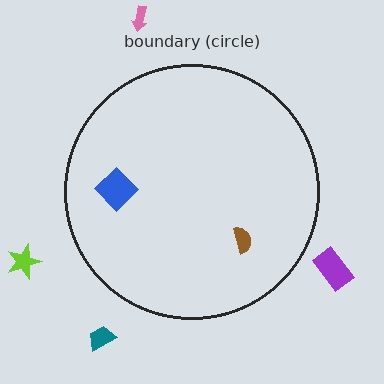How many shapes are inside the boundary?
2 inside, 4 outside.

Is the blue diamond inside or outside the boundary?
Inside.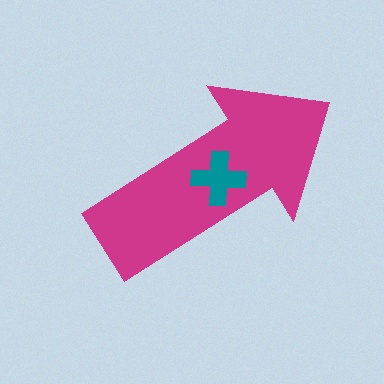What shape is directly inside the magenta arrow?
The teal cross.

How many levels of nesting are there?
2.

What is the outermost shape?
The magenta arrow.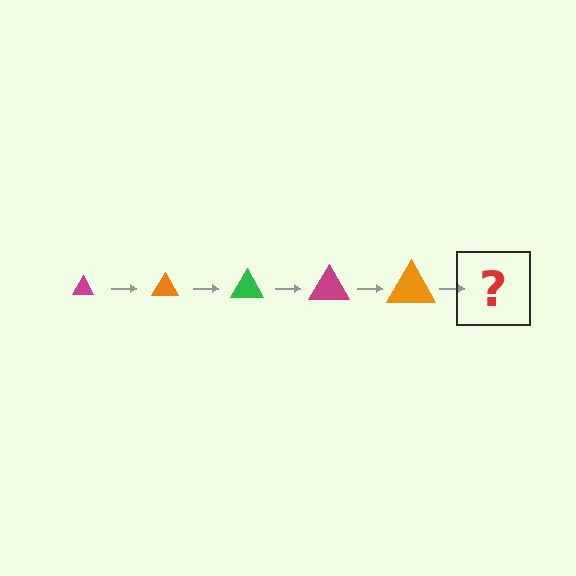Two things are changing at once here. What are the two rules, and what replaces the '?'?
The two rules are that the triangle grows larger each step and the color cycles through magenta, orange, and green. The '?' should be a green triangle, larger than the previous one.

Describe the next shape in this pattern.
It should be a green triangle, larger than the previous one.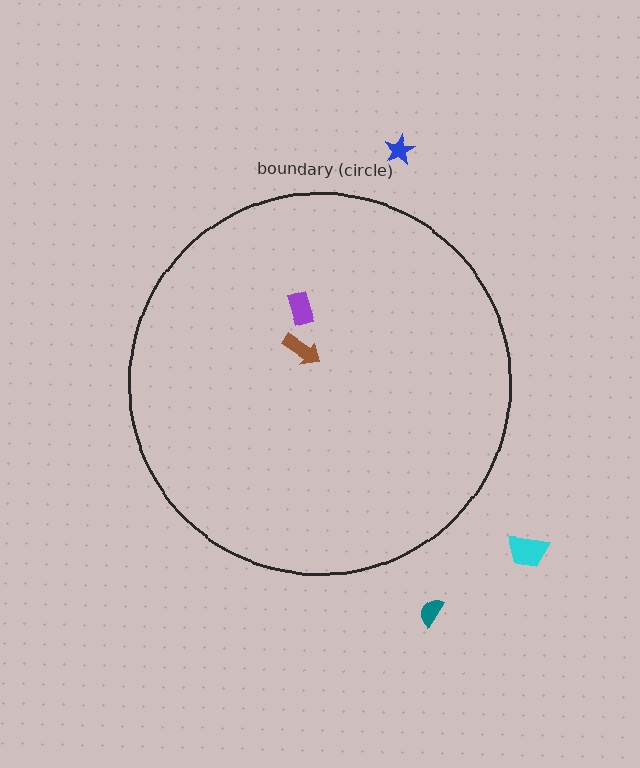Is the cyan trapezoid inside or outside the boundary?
Outside.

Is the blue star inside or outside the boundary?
Outside.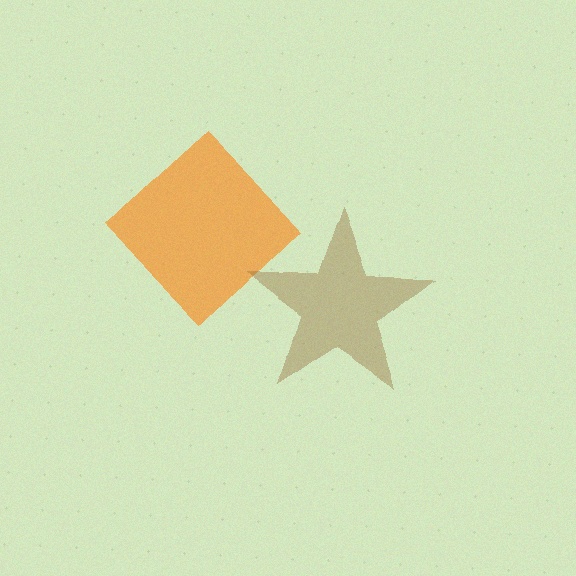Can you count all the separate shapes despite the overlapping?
Yes, there are 2 separate shapes.